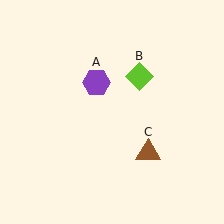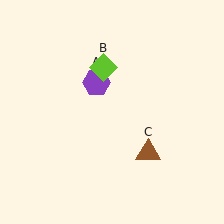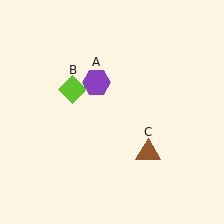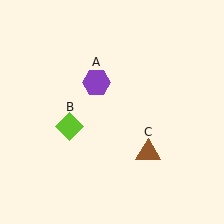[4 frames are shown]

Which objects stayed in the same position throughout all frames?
Purple hexagon (object A) and brown triangle (object C) remained stationary.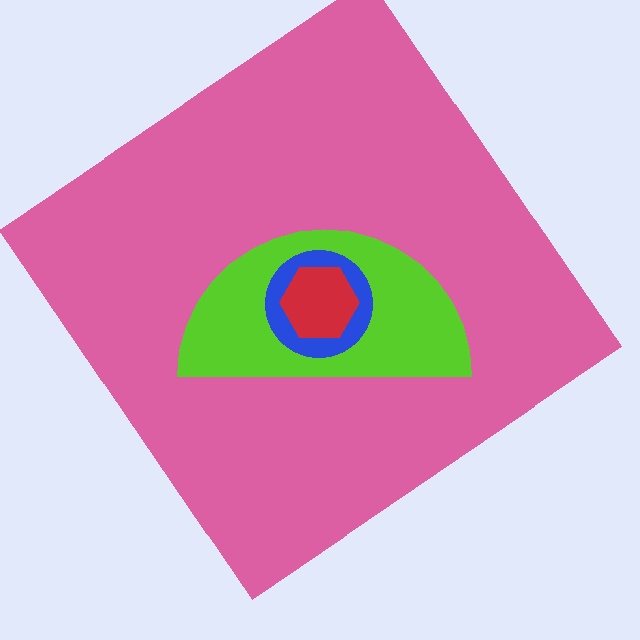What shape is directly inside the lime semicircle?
The blue circle.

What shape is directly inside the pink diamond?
The lime semicircle.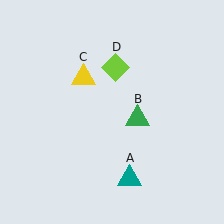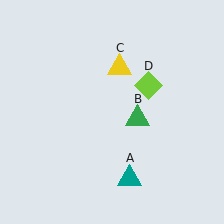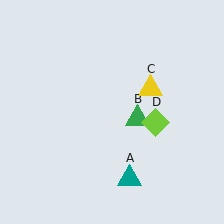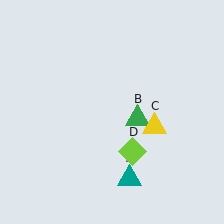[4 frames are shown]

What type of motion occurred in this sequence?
The yellow triangle (object C), lime diamond (object D) rotated clockwise around the center of the scene.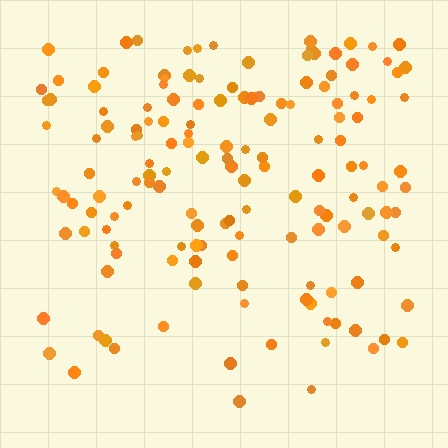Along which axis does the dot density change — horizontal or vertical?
Vertical.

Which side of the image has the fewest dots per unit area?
The bottom.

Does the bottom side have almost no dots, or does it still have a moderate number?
Still a moderate number, just noticeably fewer than the top.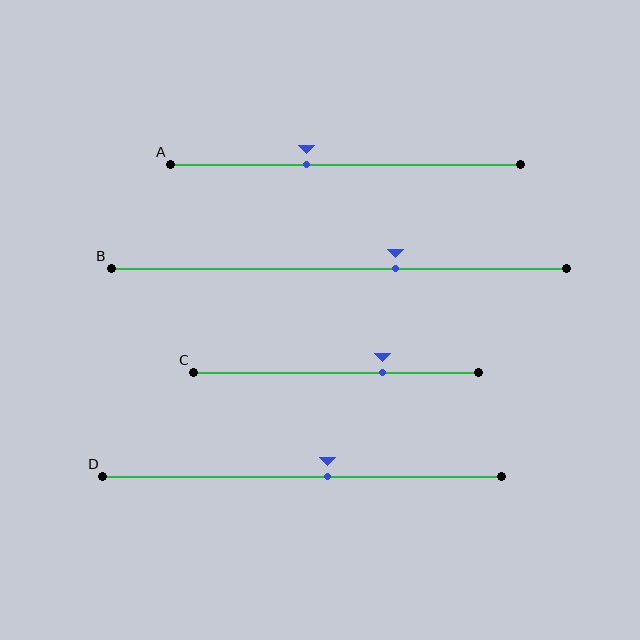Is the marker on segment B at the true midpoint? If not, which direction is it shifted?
No, the marker on segment B is shifted to the right by about 13% of the segment length.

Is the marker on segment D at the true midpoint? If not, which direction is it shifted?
No, the marker on segment D is shifted to the right by about 6% of the segment length.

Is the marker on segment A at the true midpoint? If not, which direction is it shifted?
No, the marker on segment A is shifted to the left by about 11% of the segment length.